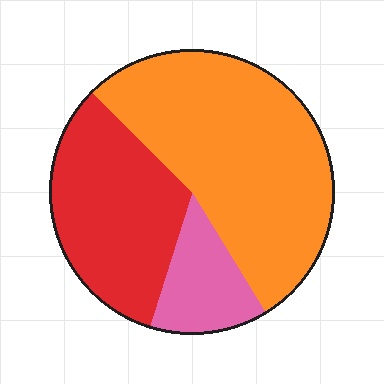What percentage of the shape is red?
Red takes up about one third (1/3) of the shape.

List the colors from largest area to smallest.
From largest to smallest: orange, red, pink.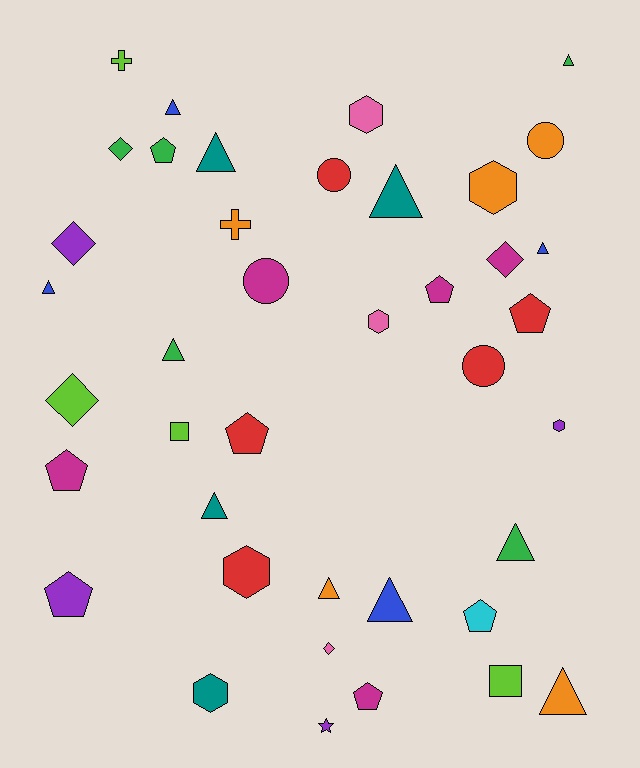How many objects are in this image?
There are 40 objects.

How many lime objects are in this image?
There are 4 lime objects.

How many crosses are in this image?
There are 2 crosses.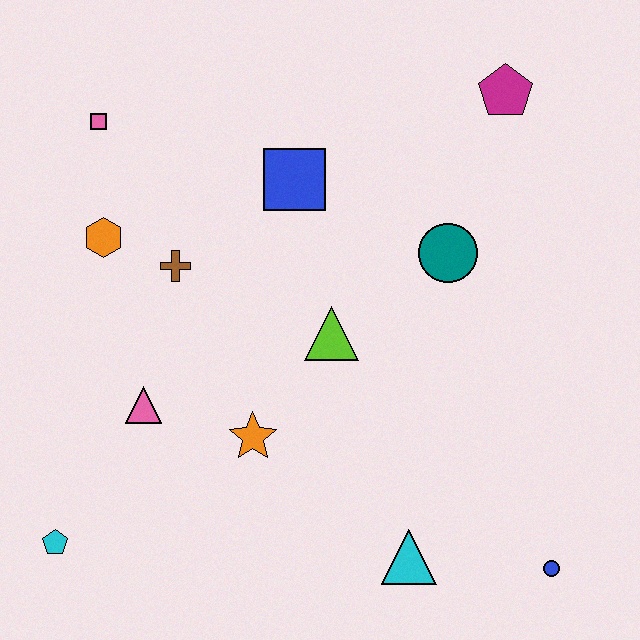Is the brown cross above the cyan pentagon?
Yes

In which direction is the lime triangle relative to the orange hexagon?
The lime triangle is to the right of the orange hexagon.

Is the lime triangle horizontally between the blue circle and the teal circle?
No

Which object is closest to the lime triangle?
The orange star is closest to the lime triangle.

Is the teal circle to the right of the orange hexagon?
Yes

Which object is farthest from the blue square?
The blue circle is farthest from the blue square.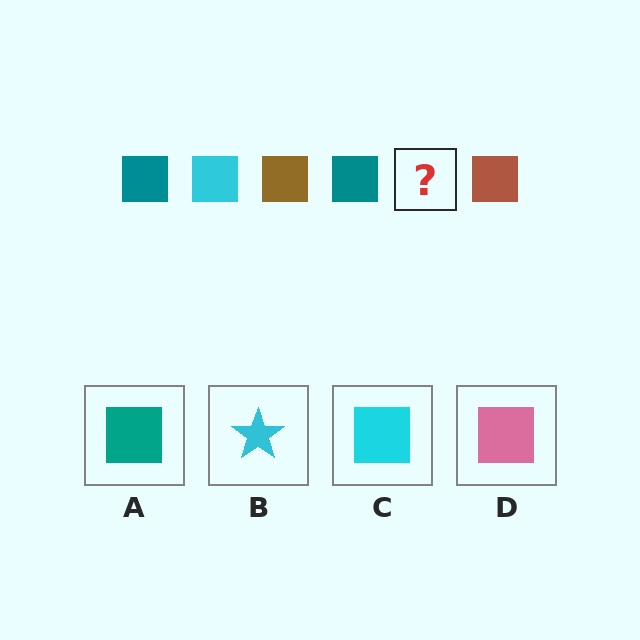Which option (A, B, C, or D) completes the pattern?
C.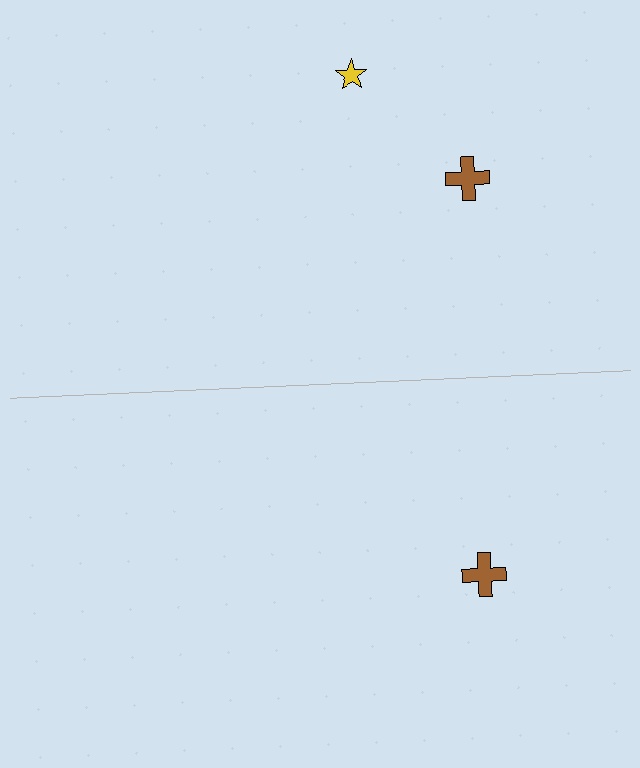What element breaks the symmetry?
A yellow star is missing from the bottom side.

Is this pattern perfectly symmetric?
No, the pattern is not perfectly symmetric. A yellow star is missing from the bottom side.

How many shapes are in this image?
There are 3 shapes in this image.